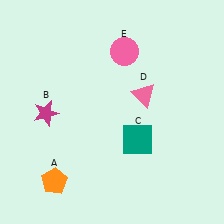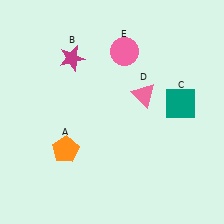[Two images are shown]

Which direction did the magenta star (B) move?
The magenta star (B) moved up.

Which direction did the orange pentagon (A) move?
The orange pentagon (A) moved up.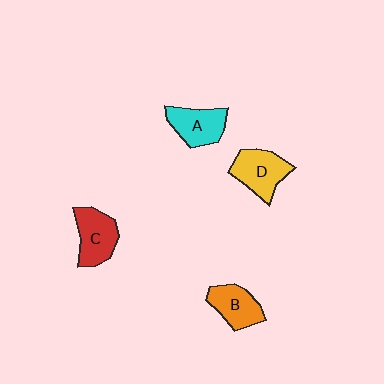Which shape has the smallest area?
Shape B (orange).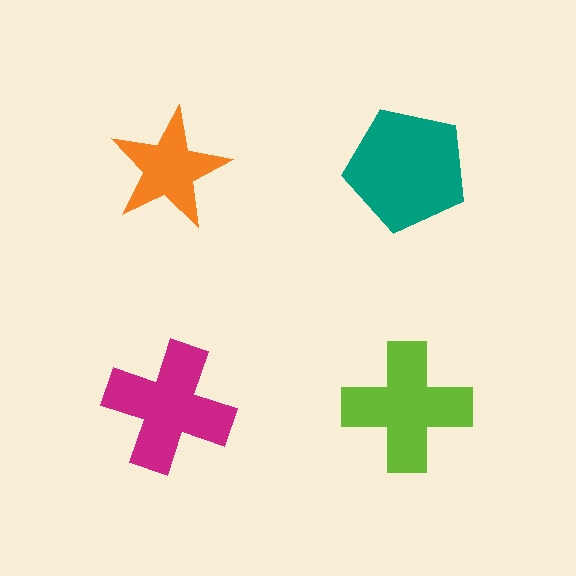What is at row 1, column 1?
An orange star.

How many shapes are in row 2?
2 shapes.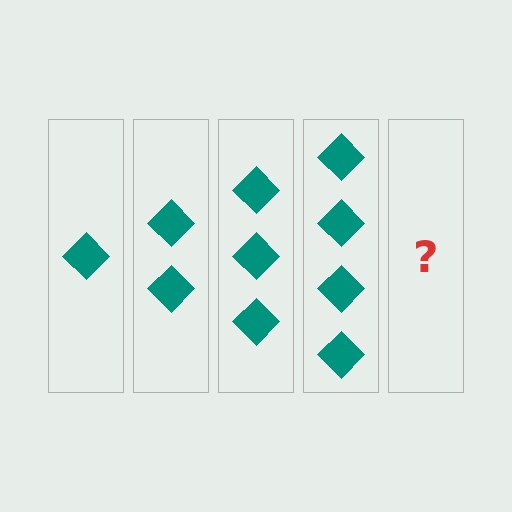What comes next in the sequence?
The next element should be 5 diamonds.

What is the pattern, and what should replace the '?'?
The pattern is that each step adds one more diamond. The '?' should be 5 diamonds.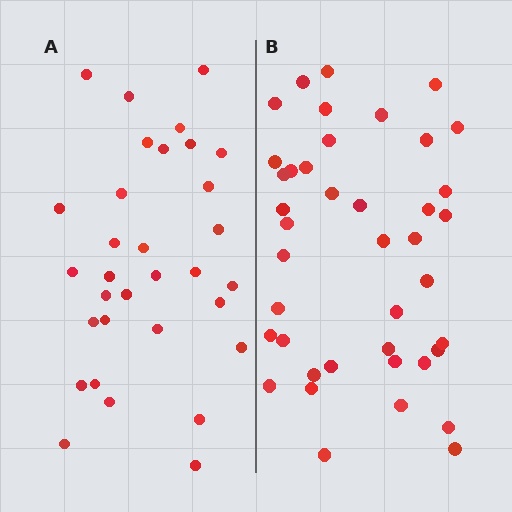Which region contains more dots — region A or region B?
Region B (the right region) has more dots.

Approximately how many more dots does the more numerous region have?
Region B has roughly 8 or so more dots than region A.